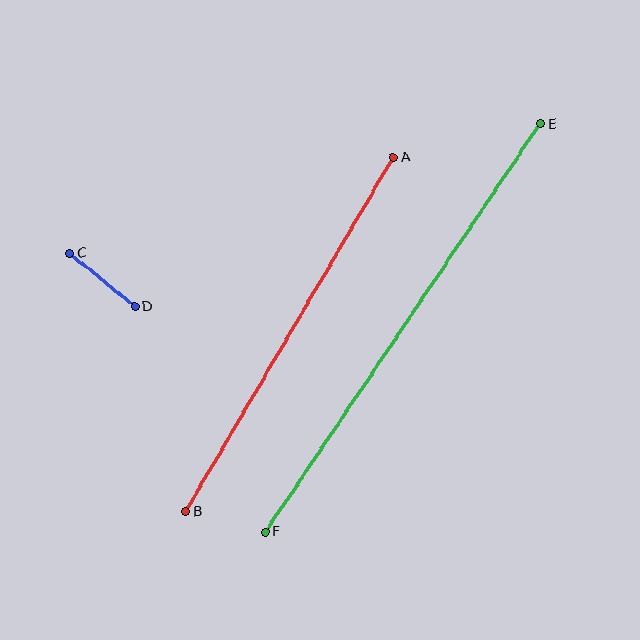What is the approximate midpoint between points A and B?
The midpoint is at approximately (290, 334) pixels.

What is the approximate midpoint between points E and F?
The midpoint is at approximately (403, 328) pixels.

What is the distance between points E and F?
The distance is approximately 492 pixels.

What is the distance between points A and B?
The distance is approximately 410 pixels.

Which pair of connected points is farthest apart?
Points E and F are farthest apart.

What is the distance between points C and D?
The distance is approximately 84 pixels.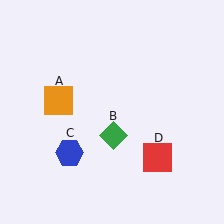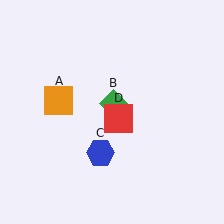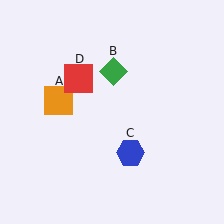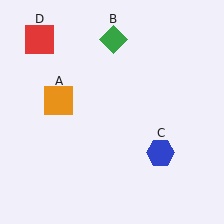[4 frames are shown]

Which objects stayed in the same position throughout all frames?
Orange square (object A) remained stationary.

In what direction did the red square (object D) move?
The red square (object D) moved up and to the left.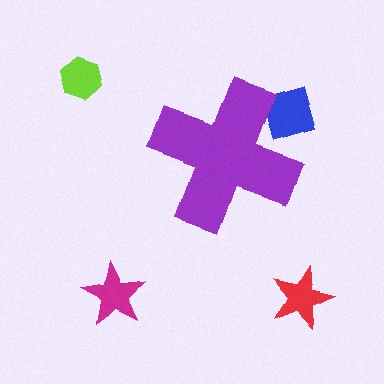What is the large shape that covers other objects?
A purple cross.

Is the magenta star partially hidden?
No, the magenta star is fully visible.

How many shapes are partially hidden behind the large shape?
1 shape is partially hidden.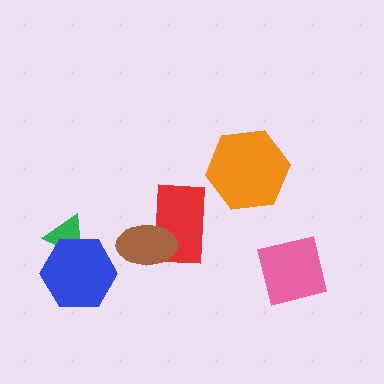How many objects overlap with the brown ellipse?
1 object overlaps with the brown ellipse.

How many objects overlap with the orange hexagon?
0 objects overlap with the orange hexagon.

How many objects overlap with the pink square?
0 objects overlap with the pink square.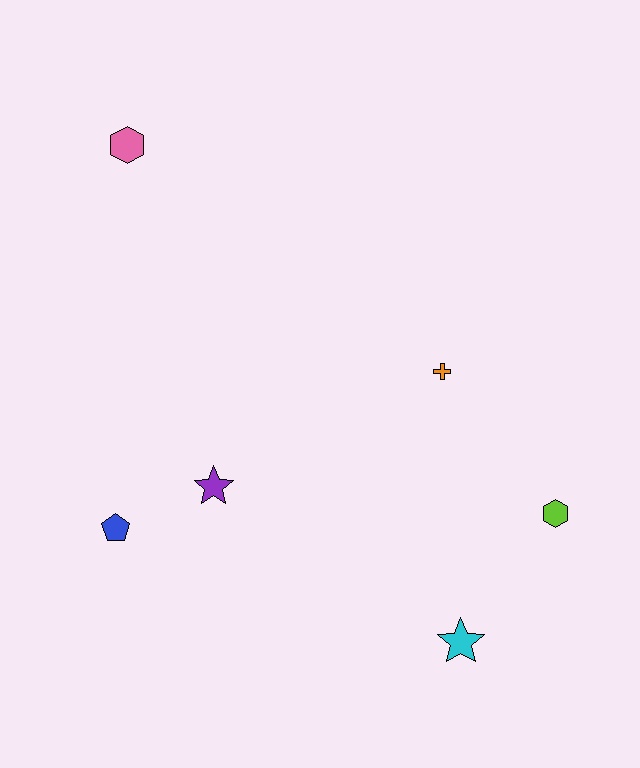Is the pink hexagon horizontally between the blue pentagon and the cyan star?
Yes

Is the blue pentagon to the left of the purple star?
Yes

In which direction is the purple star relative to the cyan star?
The purple star is to the left of the cyan star.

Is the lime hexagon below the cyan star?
No